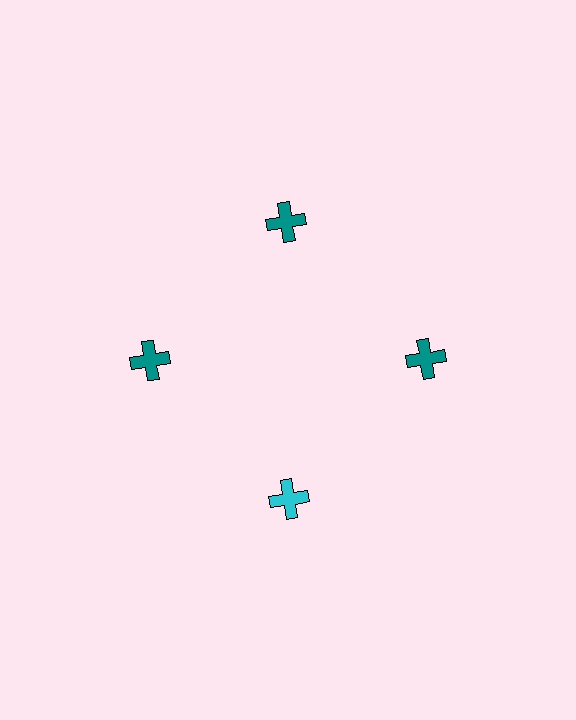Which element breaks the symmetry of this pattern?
The cyan cross at roughly the 6 o'clock position breaks the symmetry. All other shapes are teal crosses.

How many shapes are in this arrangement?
There are 4 shapes arranged in a ring pattern.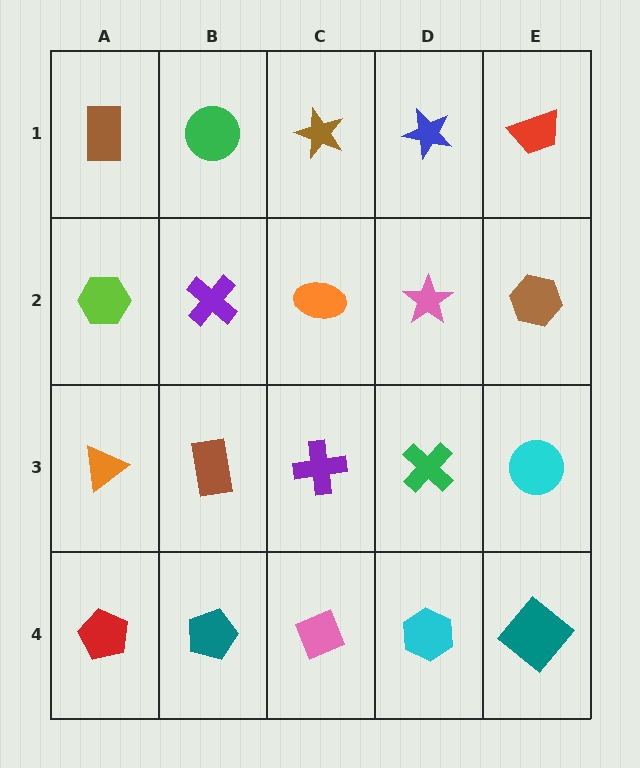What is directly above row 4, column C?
A purple cross.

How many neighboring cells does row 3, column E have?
3.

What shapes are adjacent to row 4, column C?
A purple cross (row 3, column C), a teal pentagon (row 4, column B), a cyan hexagon (row 4, column D).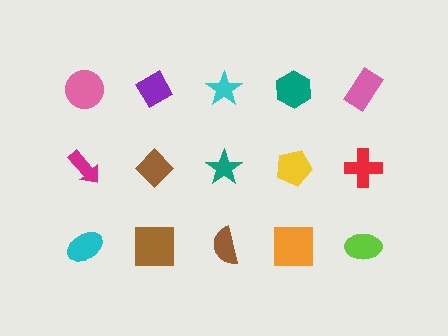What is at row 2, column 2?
A brown diamond.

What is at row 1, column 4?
A teal hexagon.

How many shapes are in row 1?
5 shapes.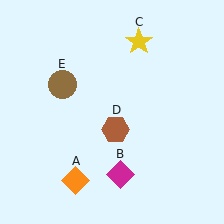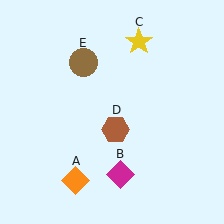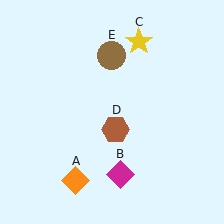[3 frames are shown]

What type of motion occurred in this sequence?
The brown circle (object E) rotated clockwise around the center of the scene.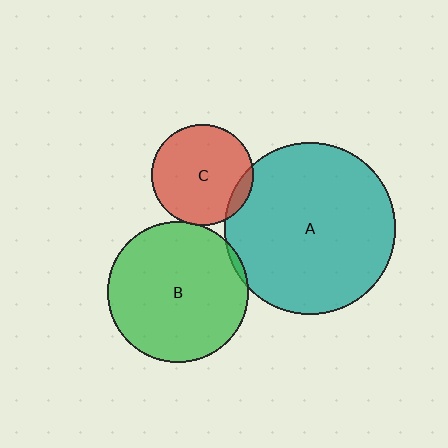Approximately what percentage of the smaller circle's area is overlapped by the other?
Approximately 10%.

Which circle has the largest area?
Circle A (teal).